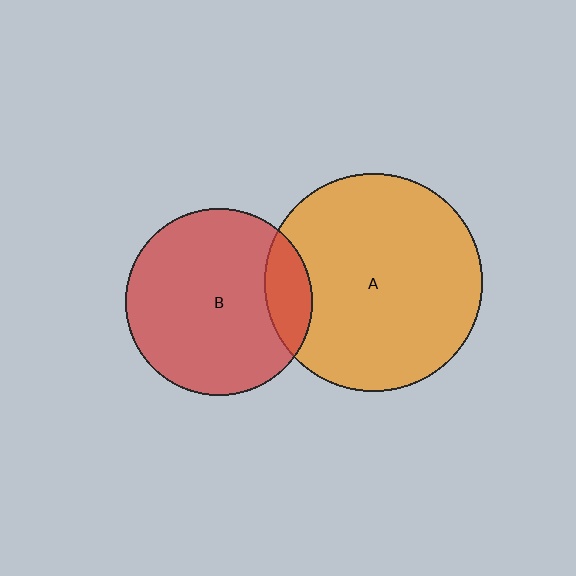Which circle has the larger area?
Circle A (orange).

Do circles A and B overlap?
Yes.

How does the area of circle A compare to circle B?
Approximately 1.4 times.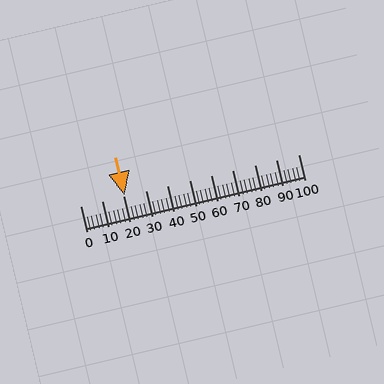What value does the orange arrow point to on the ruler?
The orange arrow points to approximately 20.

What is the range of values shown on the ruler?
The ruler shows values from 0 to 100.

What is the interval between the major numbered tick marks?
The major tick marks are spaced 10 units apart.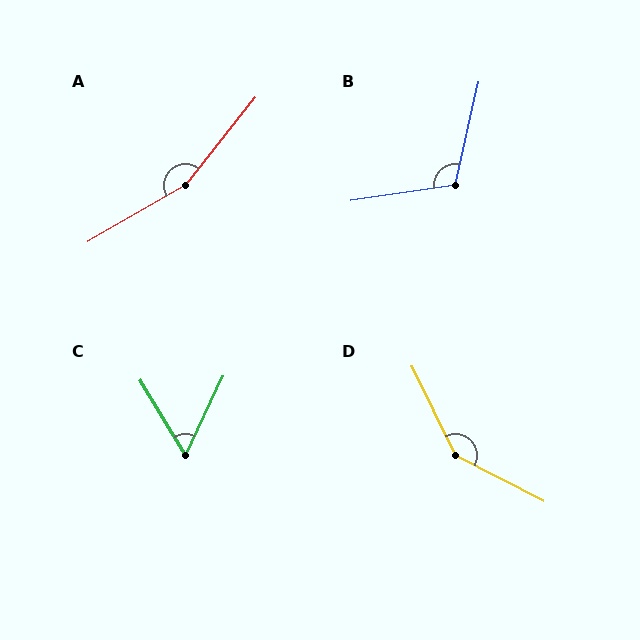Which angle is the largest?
A, at approximately 159 degrees.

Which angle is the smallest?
C, at approximately 57 degrees.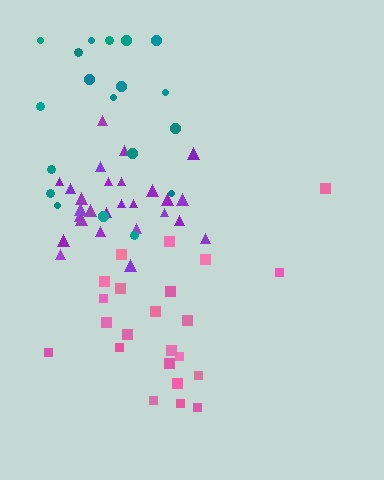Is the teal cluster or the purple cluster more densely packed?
Purple.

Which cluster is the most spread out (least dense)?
Teal.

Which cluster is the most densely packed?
Purple.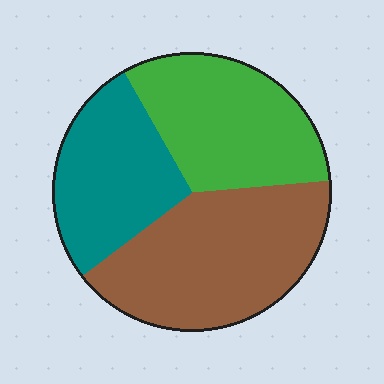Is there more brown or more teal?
Brown.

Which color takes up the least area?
Teal, at roughly 25%.